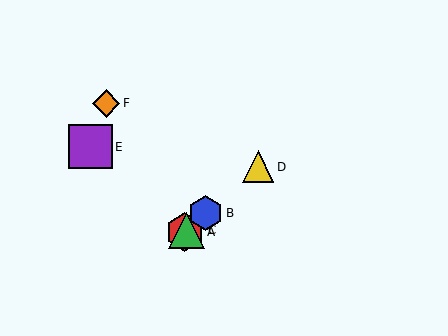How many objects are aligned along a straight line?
4 objects (A, B, C, D) are aligned along a straight line.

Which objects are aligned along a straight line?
Objects A, B, C, D are aligned along a straight line.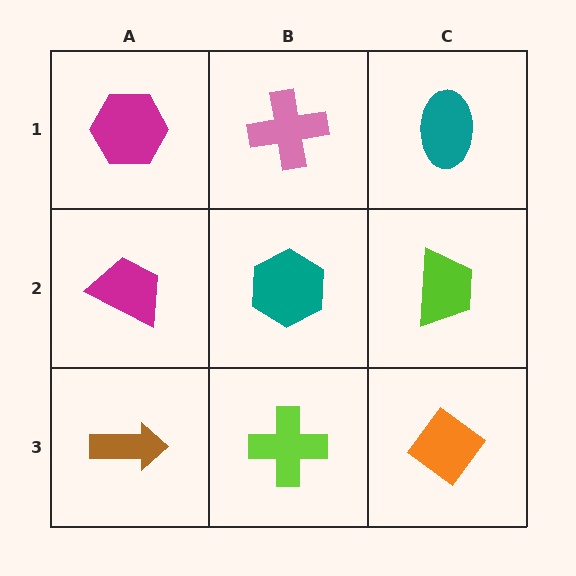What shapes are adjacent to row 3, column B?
A teal hexagon (row 2, column B), a brown arrow (row 3, column A), an orange diamond (row 3, column C).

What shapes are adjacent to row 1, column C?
A lime trapezoid (row 2, column C), a pink cross (row 1, column B).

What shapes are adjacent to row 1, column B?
A teal hexagon (row 2, column B), a magenta hexagon (row 1, column A), a teal ellipse (row 1, column C).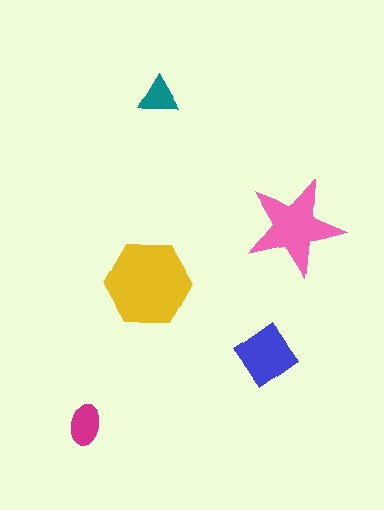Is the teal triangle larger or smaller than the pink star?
Smaller.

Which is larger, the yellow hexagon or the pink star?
The yellow hexagon.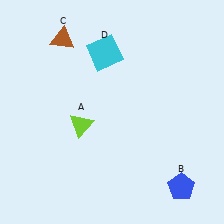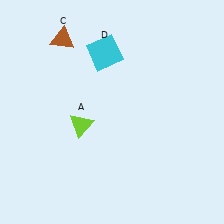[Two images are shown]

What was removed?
The blue pentagon (B) was removed in Image 2.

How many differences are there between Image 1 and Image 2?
There is 1 difference between the two images.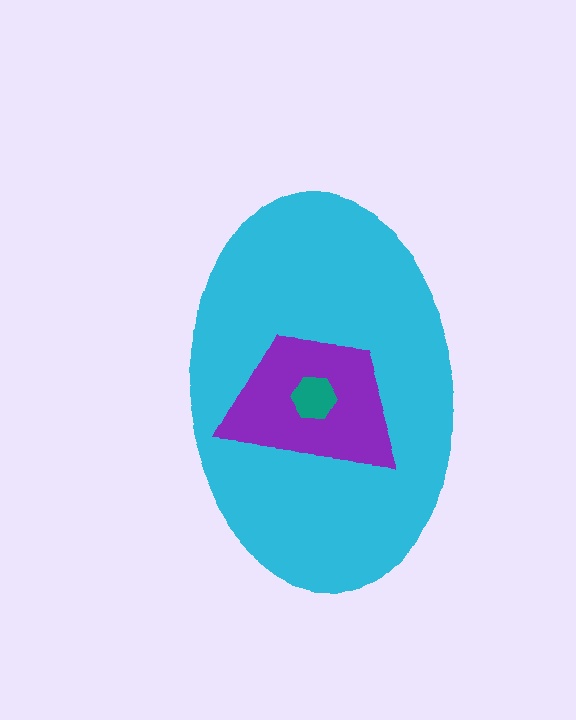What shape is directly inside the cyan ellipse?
The purple trapezoid.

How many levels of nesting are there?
3.